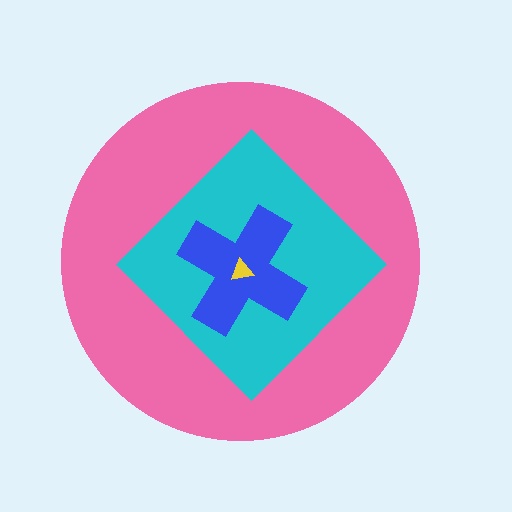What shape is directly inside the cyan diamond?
The blue cross.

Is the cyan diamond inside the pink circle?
Yes.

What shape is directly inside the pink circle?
The cyan diamond.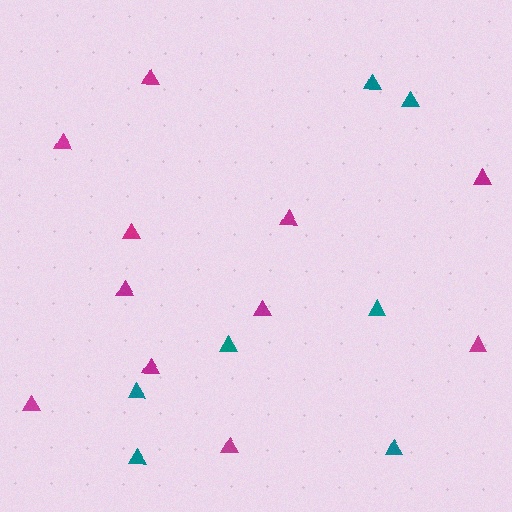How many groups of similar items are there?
There are 2 groups: one group of teal triangles (7) and one group of magenta triangles (11).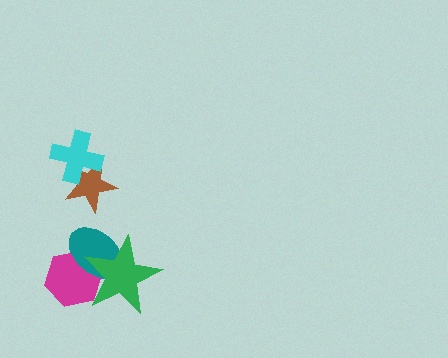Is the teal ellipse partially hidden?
Yes, it is partially covered by another shape.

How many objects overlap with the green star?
2 objects overlap with the green star.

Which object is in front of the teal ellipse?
The green star is in front of the teal ellipse.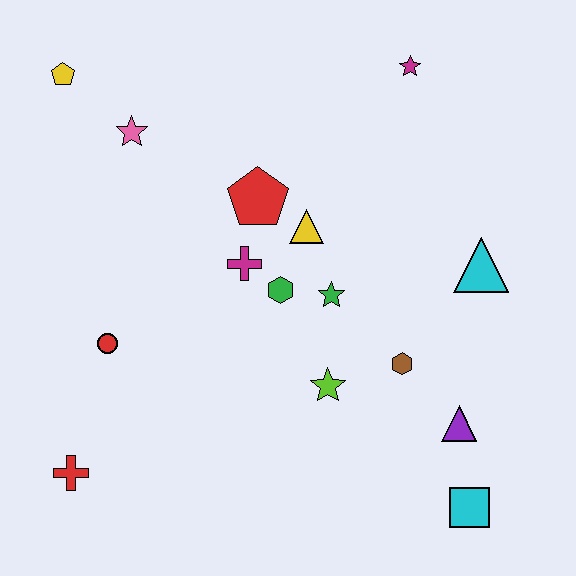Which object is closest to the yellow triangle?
The red pentagon is closest to the yellow triangle.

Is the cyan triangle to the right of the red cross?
Yes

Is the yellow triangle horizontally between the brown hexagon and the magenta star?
No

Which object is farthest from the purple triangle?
The yellow pentagon is farthest from the purple triangle.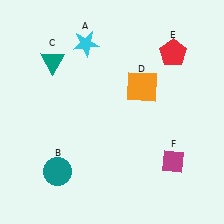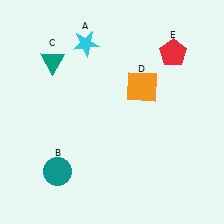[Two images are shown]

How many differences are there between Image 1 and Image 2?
There is 1 difference between the two images.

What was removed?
The magenta diamond (F) was removed in Image 2.